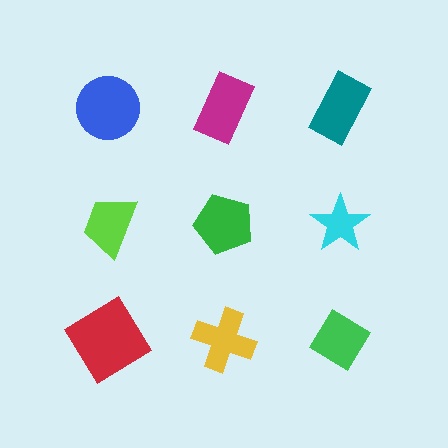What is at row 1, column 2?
A magenta rectangle.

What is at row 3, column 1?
A red diamond.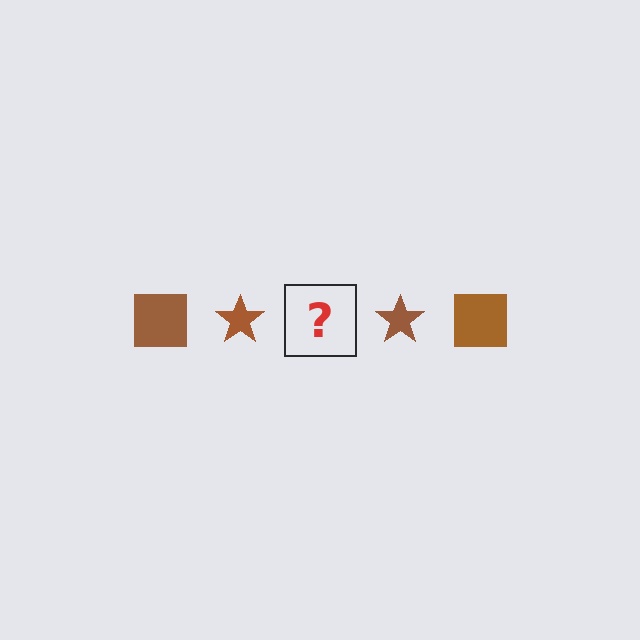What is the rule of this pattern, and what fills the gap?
The rule is that the pattern cycles through square, star shapes in brown. The gap should be filled with a brown square.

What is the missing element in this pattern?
The missing element is a brown square.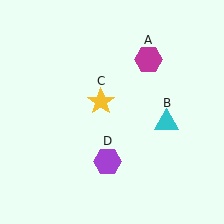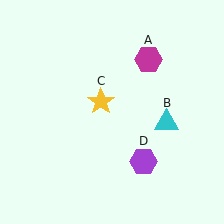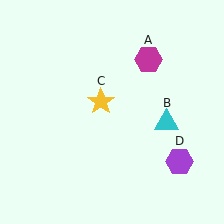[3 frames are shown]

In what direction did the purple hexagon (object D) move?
The purple hexagon (object D) moved right.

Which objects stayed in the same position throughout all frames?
Magenta hexagon (object A) and cyan triangle (object B) and yellow star (object C) remained stationary.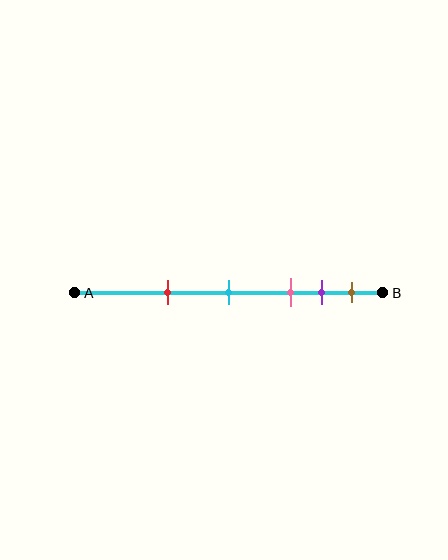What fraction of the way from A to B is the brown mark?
The brown mark is approximately 90% (0.9) of the way from A to B.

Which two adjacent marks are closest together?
The purple and brown marks are the closest adjacent pair.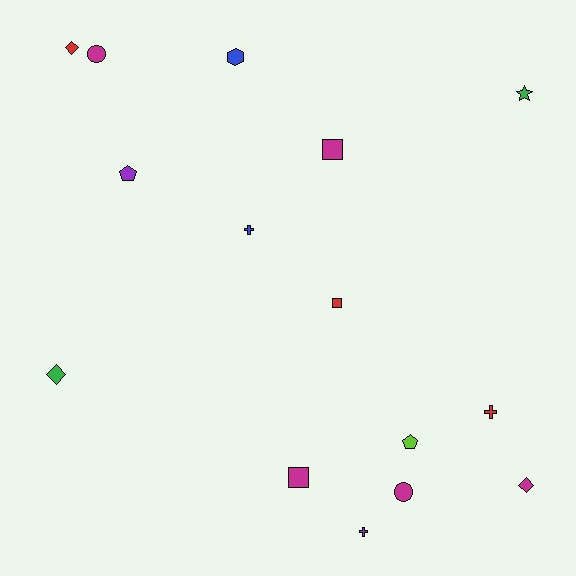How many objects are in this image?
There are 15 objects.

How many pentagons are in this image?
There are 2 pentagons.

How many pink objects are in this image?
There are no pink objects.